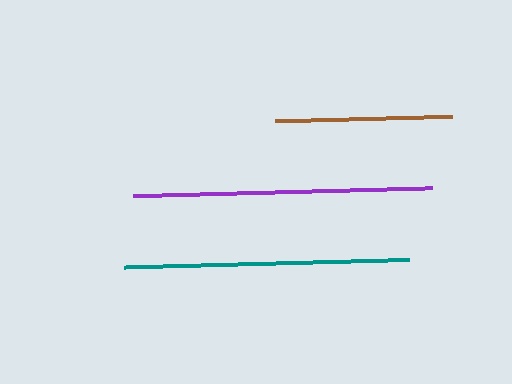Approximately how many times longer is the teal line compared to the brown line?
The teal line is approximately 1.6 times the length of the brown line.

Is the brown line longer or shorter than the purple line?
The purple line is longer than the brown line.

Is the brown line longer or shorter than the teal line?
The teal line is longer than the brown line.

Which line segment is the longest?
The purple line is the longest at approximately 300 pixels.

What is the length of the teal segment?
The teal segment is approximately 285 pixels long.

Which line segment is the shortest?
The brown line is the shortest at approximately 177 pixels.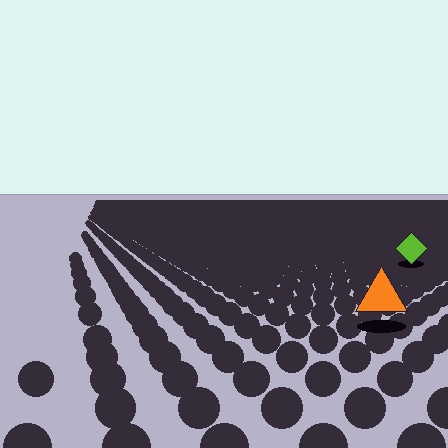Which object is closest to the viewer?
The orange triangle is closest. The texture marks near it are larger and more spread out.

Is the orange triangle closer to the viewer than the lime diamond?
Yes. The orange triangle is closer — you can tell from the texture gradient: the ground texture is coarser near it.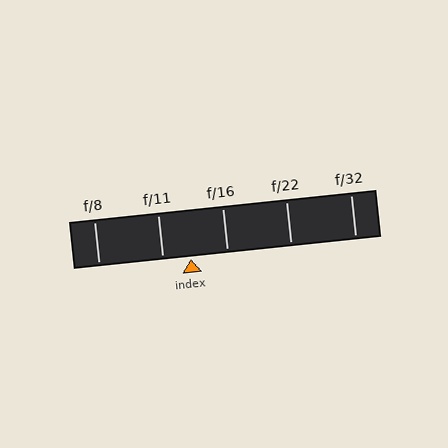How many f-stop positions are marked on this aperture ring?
There are 5 f-stop positions marked.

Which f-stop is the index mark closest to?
The index mark is closest to f/11.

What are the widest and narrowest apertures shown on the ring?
The widest aperture shown is f/8 and the narrowest is f/32.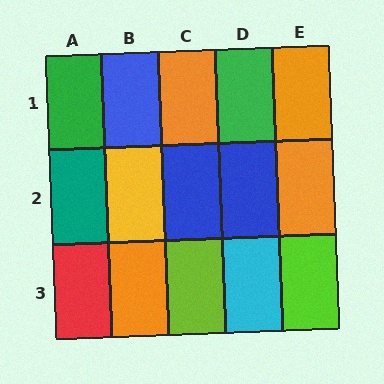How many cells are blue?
3 cells are blue.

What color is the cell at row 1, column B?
Blue.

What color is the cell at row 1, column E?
Orange.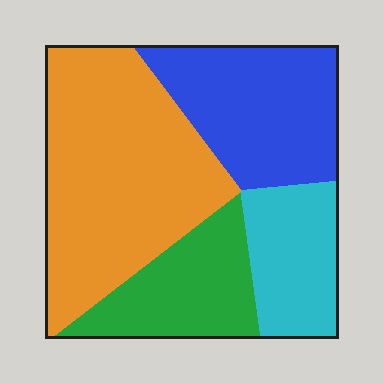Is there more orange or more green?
Orange.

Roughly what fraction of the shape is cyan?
Cyan covers 16% of the shape.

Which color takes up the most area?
Orange, at roughly 40%.